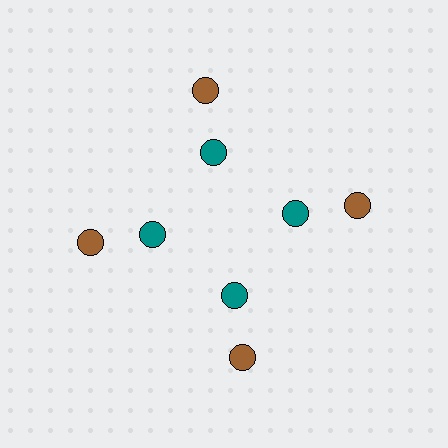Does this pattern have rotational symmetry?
Yes, this pattern has 4-fold rotational symmetry. It looks the same after rotating 90 degrees around the center.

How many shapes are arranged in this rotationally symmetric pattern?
There are 8 shapes, arranged in 4 groups of 2.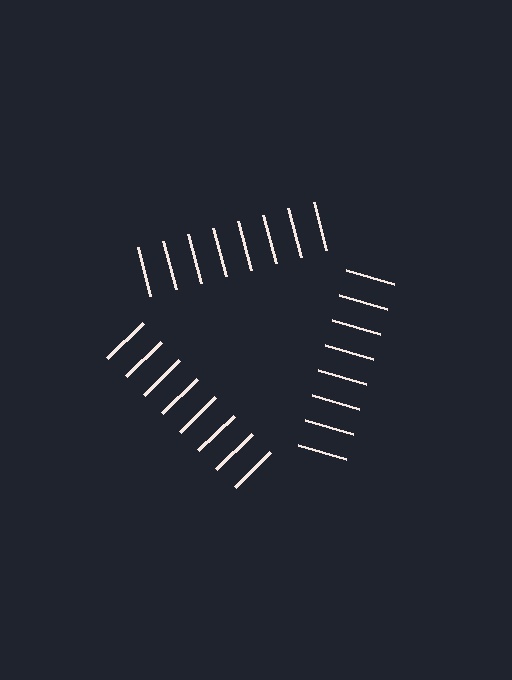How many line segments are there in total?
24 — 8 along each of the 3 edges.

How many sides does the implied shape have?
3 sides — the line-ends trace a triangle.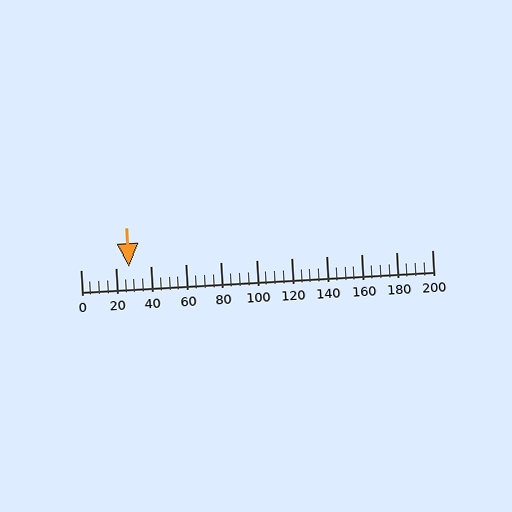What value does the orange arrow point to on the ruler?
The orange arrow points to approximately 28.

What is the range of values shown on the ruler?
The ruler shows values from 0 to 200.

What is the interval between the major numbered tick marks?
The major tick marks are spaced 20 units apart.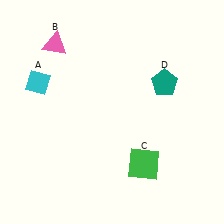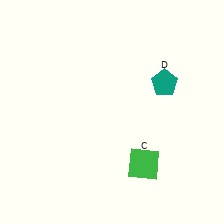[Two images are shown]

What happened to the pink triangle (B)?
The pink triangle (B) was removed in Image 2. It was in the top-left area of Image 1.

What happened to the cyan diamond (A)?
The cyan diamond (A) was removed in Image 2. It was in the top-left area of Image 1.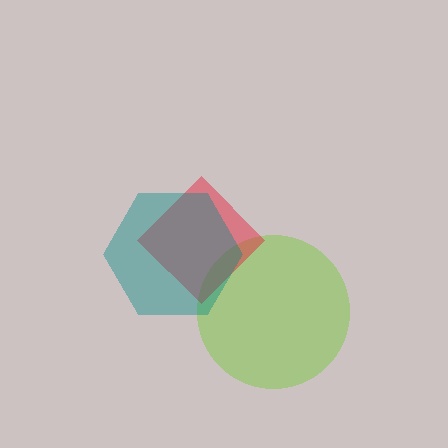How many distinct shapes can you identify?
There are 3 distinct shapes: a lime circle, a red diamond, a teal hexagon.